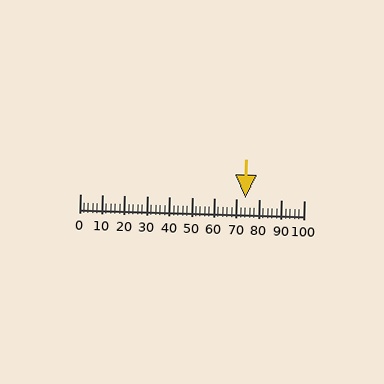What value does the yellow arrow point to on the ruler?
The yellow arrow points to approximately 74.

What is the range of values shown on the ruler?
The ruler shows values from 0 to 100.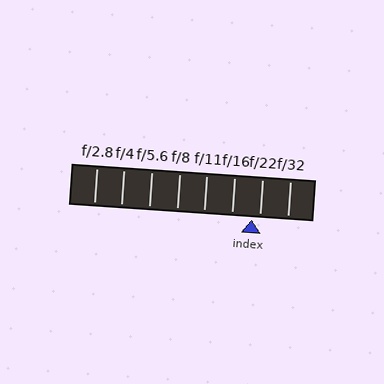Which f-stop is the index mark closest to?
The index mark is closest to f/22.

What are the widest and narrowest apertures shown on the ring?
The widest aperture shown is f/2.8 and the narrowest is f/32.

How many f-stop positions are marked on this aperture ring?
There are 8 f-stop positions marked.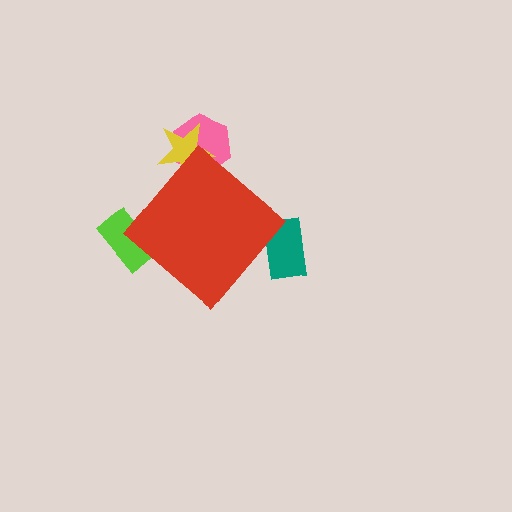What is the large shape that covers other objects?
A red diamond.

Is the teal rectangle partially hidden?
Yes, the teal rectangle is partially hidden behind the red diamond.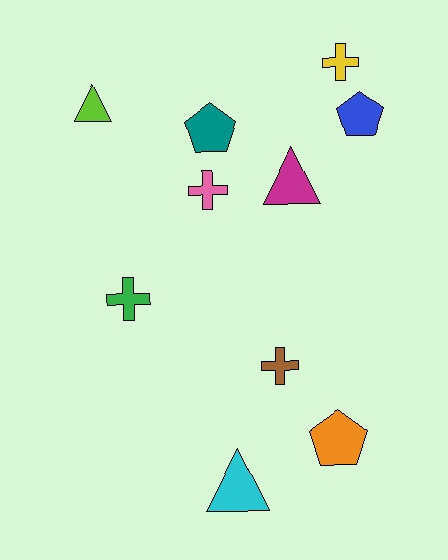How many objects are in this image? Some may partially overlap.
There are 10 objects.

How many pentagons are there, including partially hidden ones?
There are 3 pentagons.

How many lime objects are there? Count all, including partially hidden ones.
There is 1 lime object.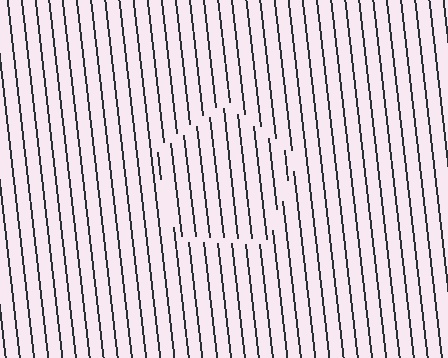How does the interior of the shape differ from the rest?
The interior of the shape contains the same grating, shifted by half a period — the contour is defined by the phase discontinuity where line-ends from the inner and outer gratings abut.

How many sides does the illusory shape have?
5 sides — the line-ends trace a pentagon.